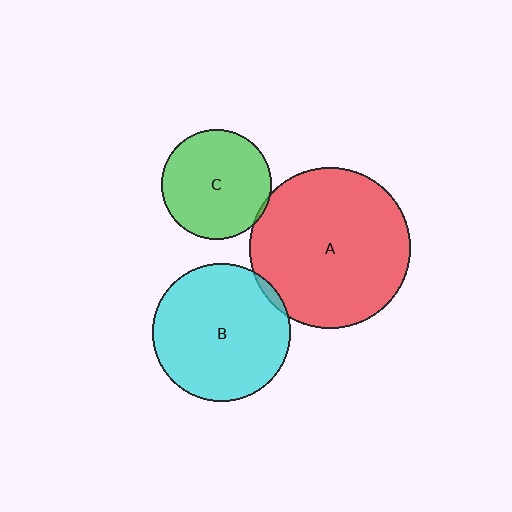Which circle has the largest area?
Circle A (red).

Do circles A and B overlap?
Yes.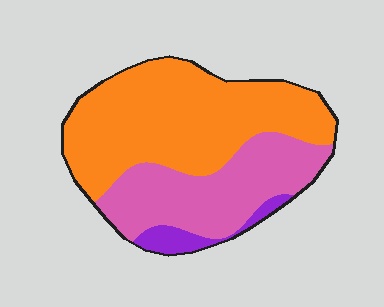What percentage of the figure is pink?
Pink takes up between a quarter and a half of the figure.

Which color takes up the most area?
Orange, at roughly 60%.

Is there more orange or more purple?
Orange.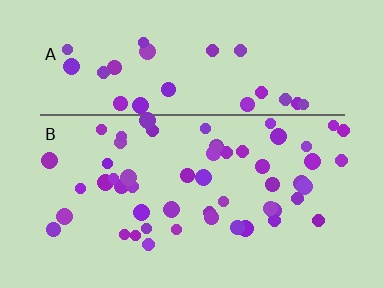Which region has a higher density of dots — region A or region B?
B (the bottom).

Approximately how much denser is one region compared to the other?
Approximately 1.7× — region B over region A.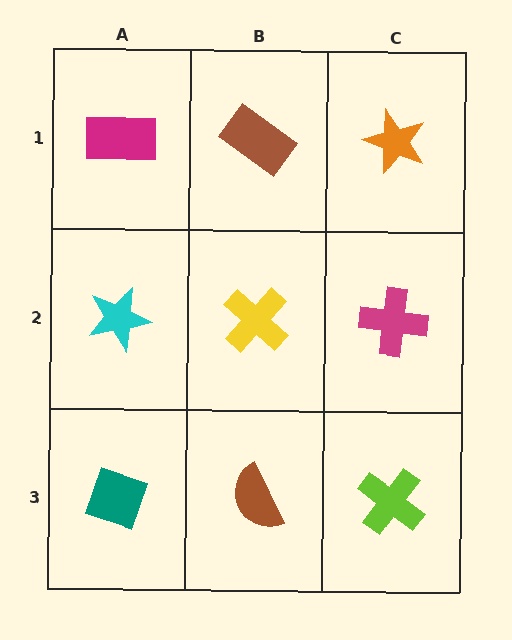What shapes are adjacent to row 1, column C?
A magenta cross (row 2, column C), a brown rectangle (row 1, column B).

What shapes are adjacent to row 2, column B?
A brown rectangle (row 1, column B), a brown semicircle (row 3, column B), a cyan star (row 2, column A), a magenta cross (row 2, column C).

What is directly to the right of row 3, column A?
A brown semicircle.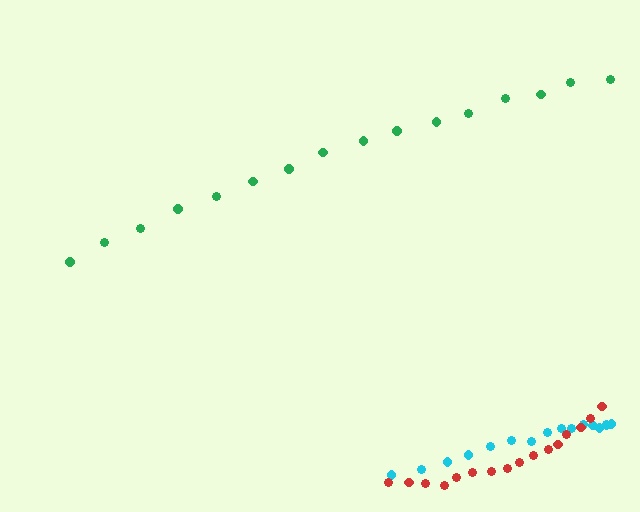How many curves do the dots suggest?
There are 3 distinct paths.